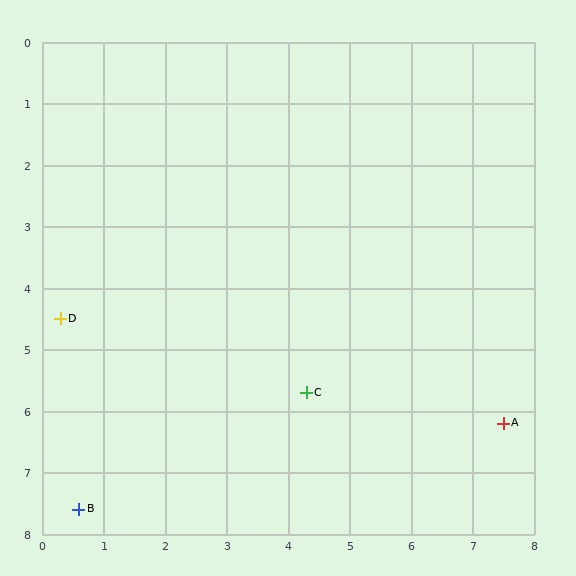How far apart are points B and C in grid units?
Points B and C are about 4.2 grid units apart.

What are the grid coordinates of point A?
Point A is at approximately (7.5, 6.2).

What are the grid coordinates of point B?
Point B is at approximately (0.6, 7.6).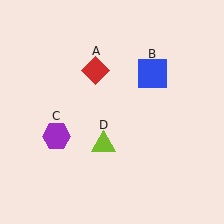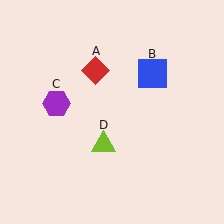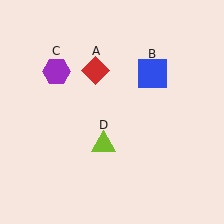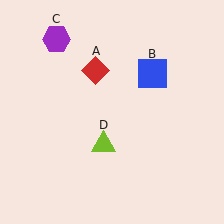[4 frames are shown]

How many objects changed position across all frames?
1 object changed position: purple hexagon (object C).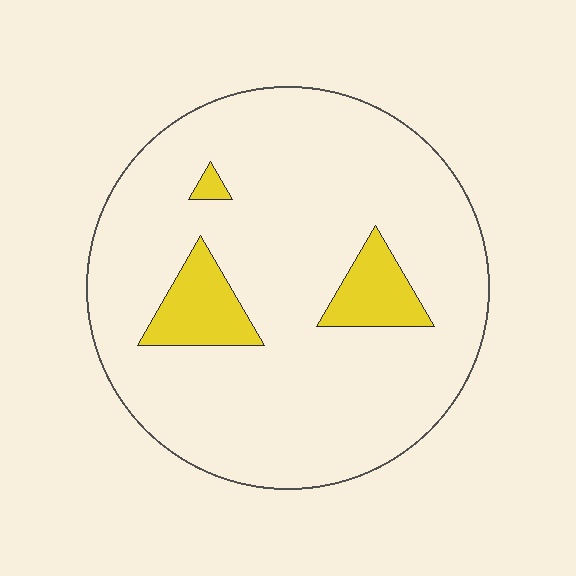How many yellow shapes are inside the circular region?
3.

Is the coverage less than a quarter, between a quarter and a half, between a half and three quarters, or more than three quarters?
Less than a quarter.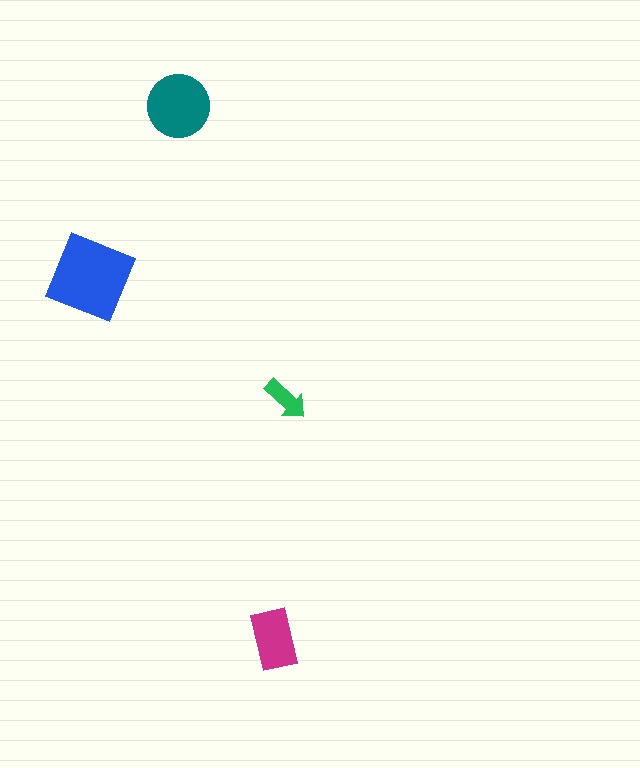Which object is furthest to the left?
The blue diamond is leftmost.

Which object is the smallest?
The green arrow.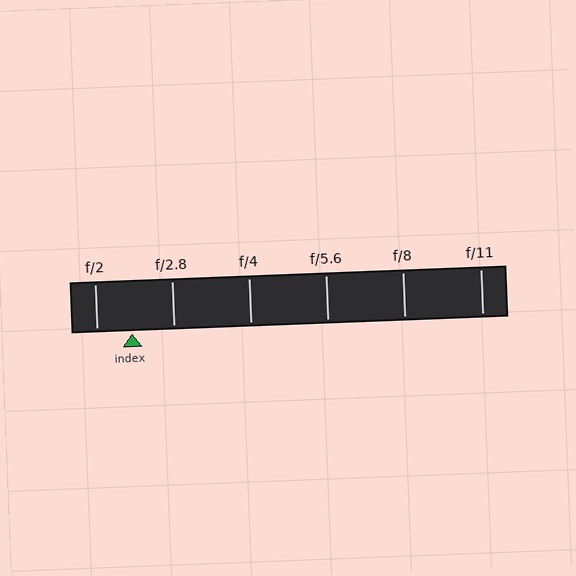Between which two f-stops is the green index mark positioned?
The index mark is between f/2 and f/2.8.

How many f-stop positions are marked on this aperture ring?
There are 6 f-stop positions marked.